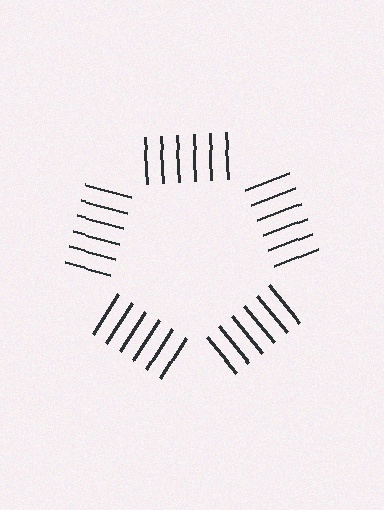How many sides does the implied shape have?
5 sides — the line-ends trace a pentagon.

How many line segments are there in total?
30 — 6 along each of the 5 edges.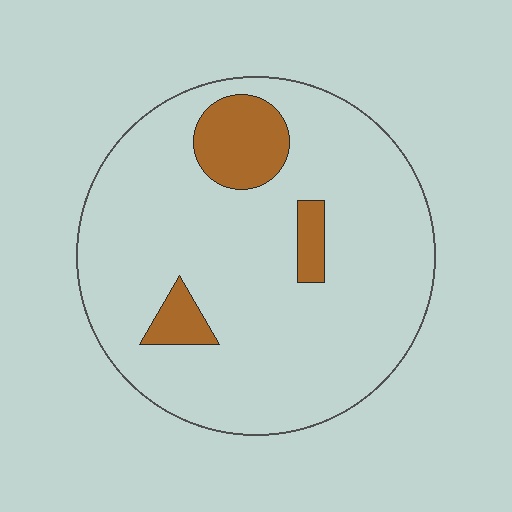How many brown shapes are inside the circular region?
3.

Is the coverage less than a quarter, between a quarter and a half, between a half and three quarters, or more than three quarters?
Less than a quarter.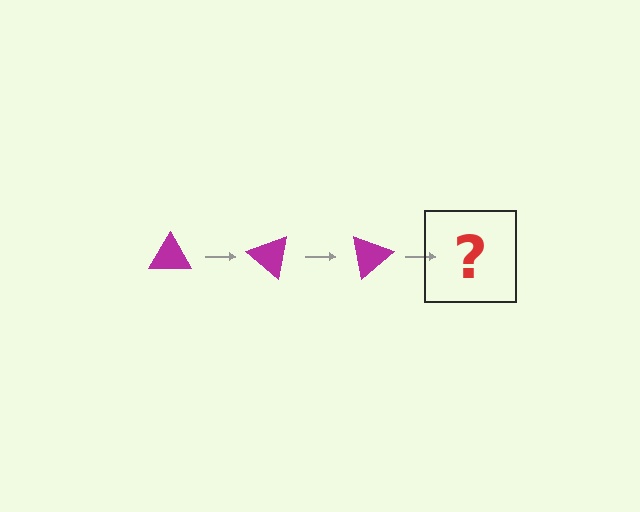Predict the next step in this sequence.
The next step is a magenta triangle rotated 120 degrees.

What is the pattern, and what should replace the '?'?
The pattern is that the triangle rotates 40 degrees each step. The '?' should be a magenta triangle rotated 120 degrees.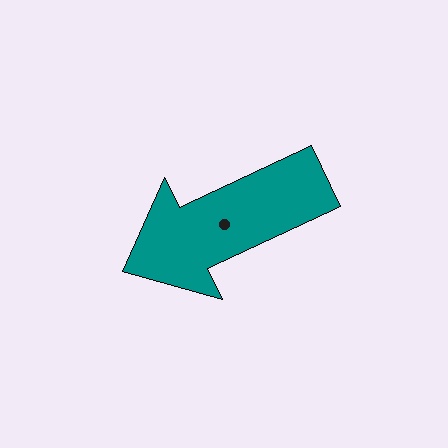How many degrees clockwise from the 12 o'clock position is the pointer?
Approximately 245 degrees.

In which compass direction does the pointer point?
Southwest.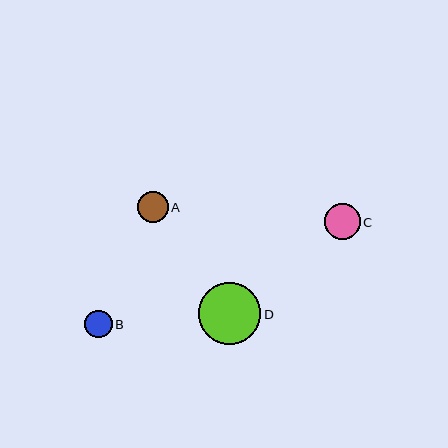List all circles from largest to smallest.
From largest to smallest: D, C, A, B.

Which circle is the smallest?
Circle B is the smallest with a size of approximately 28 pixels.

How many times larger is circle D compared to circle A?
Circle D is approximately 2.0 times the size of circle A.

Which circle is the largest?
Circle D is the largest with a size of approximately 62 pixels.